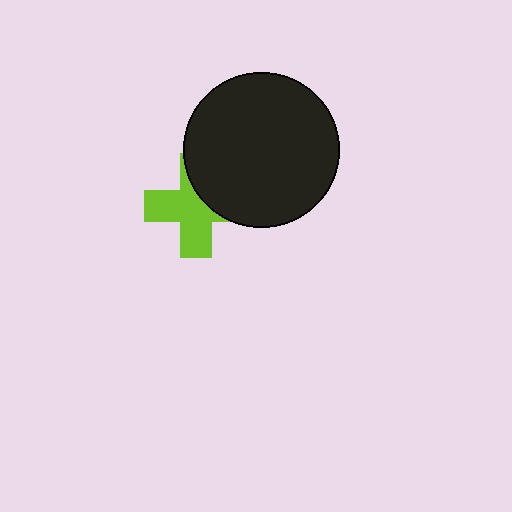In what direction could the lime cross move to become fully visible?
The lime cross could move toward the lower-left. That would shift it out from behind the black circle entirely.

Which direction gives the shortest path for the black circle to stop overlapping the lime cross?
Moving toward the upper-right gives the shortest separation.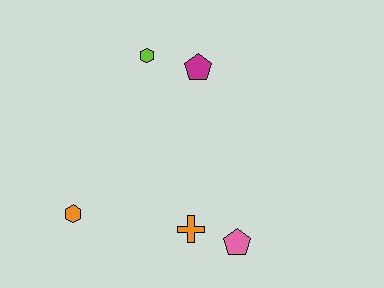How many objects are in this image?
There are 5 objects.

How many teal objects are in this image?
There are no teal objects.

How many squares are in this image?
There are no squares.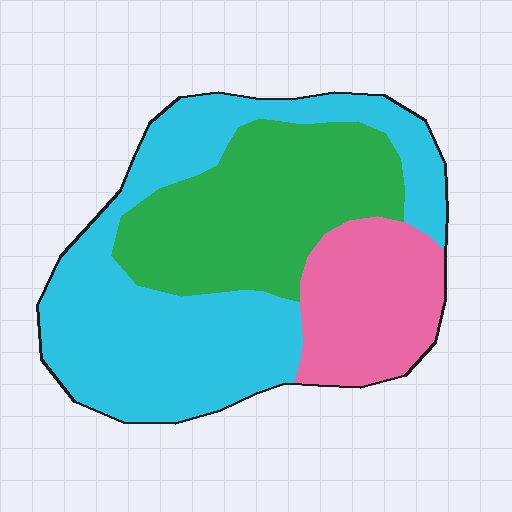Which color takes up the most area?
Cyan, at roughly 50%.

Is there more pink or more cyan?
Cyan.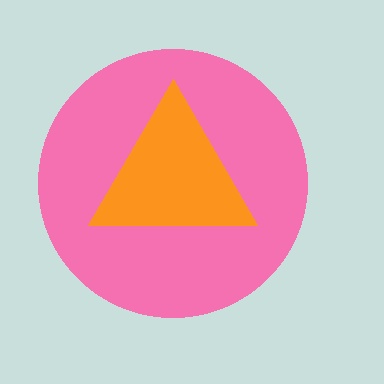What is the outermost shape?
The pink circle.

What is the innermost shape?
The orange triangle.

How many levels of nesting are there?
2.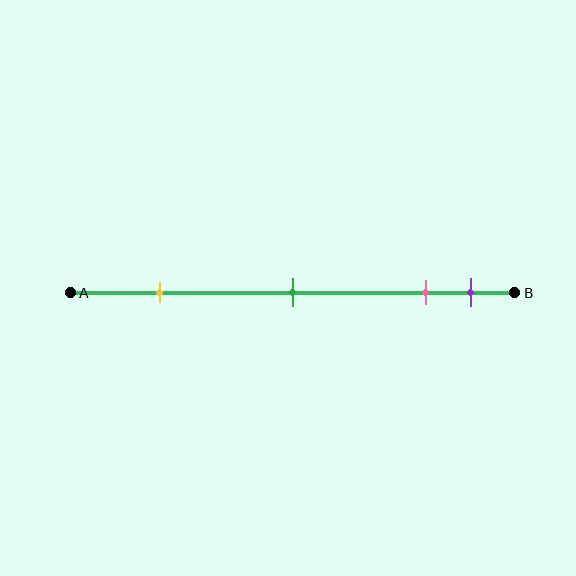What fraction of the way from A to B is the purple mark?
The purple mark is approximately 90% (0.9) of the way from A to B.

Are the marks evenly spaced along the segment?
No, the marks are not evenly spaced.